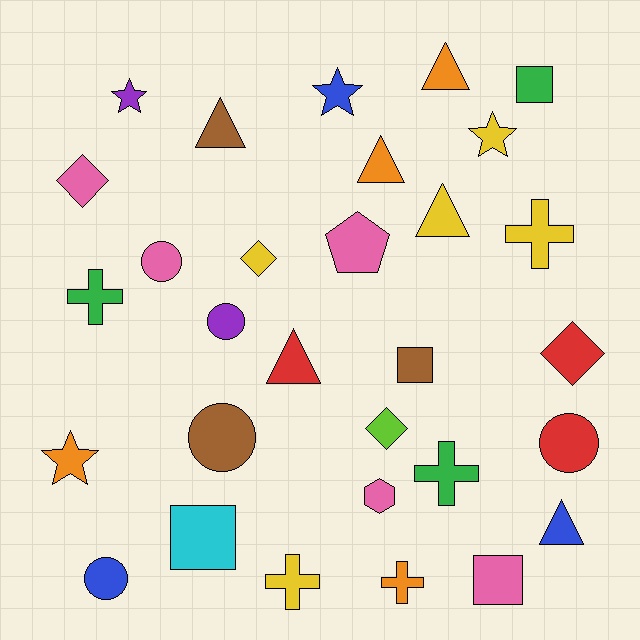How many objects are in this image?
There are 30 objects.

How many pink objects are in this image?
There are 5 pink objects.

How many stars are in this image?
There are 4 stars.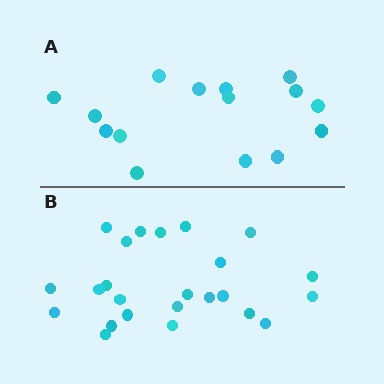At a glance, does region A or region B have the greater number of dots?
Region B (the bottom region) has more dots.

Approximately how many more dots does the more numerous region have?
Region B has roughly 8 or so more dots than region A.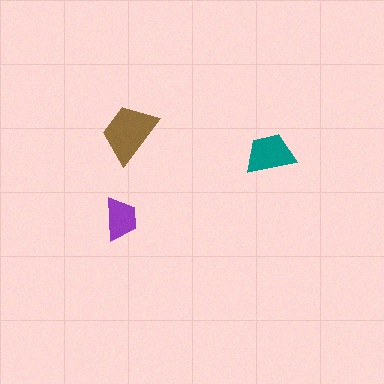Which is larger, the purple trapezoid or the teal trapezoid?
The teal one.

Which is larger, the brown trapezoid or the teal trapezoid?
The brown one.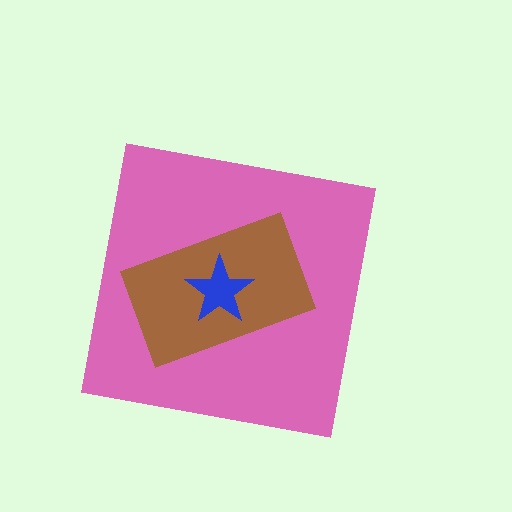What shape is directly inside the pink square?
The brown rectangle.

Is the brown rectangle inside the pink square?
Yes.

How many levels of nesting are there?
3.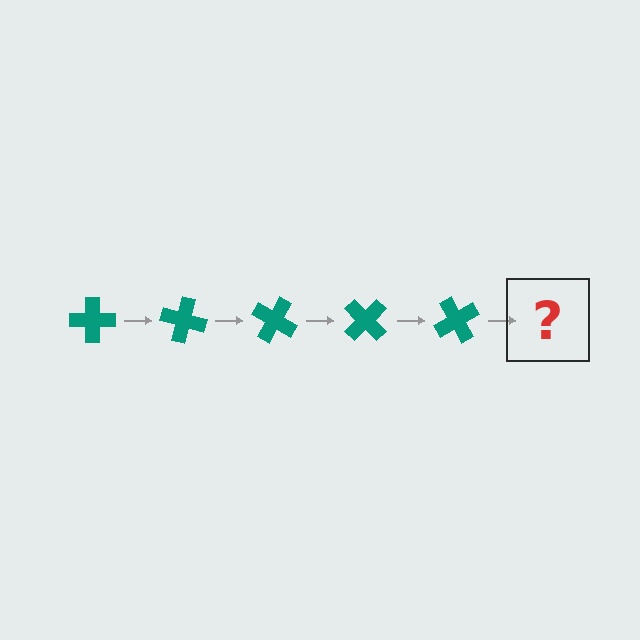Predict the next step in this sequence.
The next step is a teal cross rotated 75 degrees.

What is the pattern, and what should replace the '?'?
The pattern is that the cross rotates 15 degrees each step. The '?' should be a teal cross rotated 75 degrees.